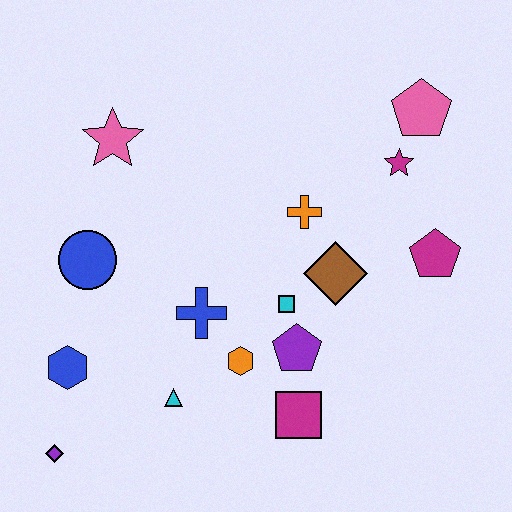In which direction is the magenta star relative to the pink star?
The magenta star is to the right of the pink star.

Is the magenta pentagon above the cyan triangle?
Yes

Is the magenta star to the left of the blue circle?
No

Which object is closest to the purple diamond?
The blue hexagon is closest to the purple diamond.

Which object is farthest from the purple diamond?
The pink pentagon is farthest from the purple diamond.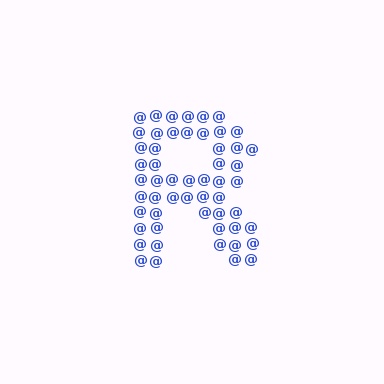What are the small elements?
The small elements are at signs.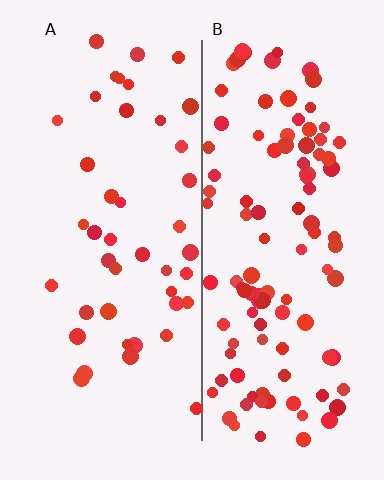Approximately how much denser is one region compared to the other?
Approximately 2.5× — region B over region A.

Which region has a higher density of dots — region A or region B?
B (the right).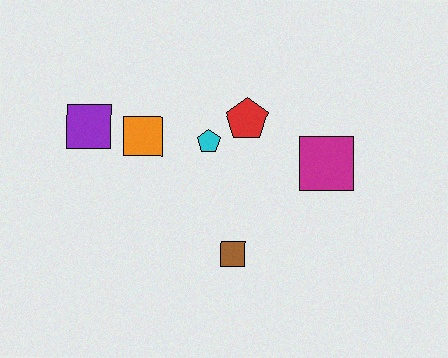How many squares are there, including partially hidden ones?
There are 4 squares.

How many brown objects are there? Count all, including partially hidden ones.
There is 1 brown object.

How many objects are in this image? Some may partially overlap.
There are 6 objects.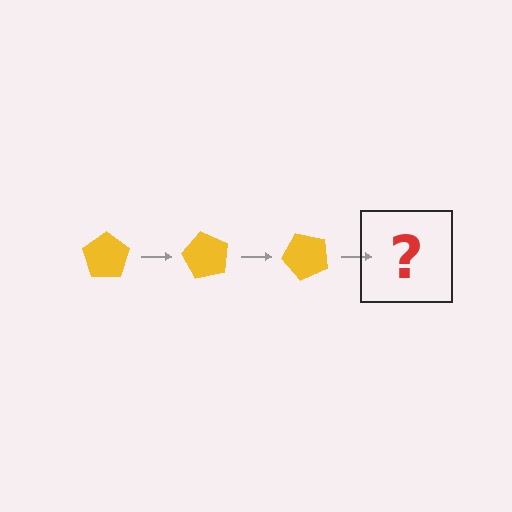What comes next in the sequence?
The next element should be a yellow pentagon rotated 180 degrees.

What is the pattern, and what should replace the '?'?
The pattern is that the pentagon rotates 60 degrees each step. The '?' should be a yellow pentagon rotated 180 degrees.